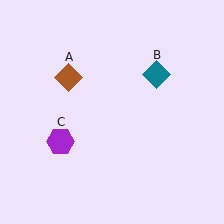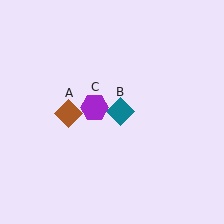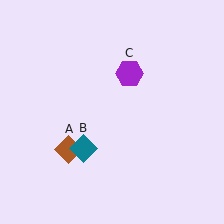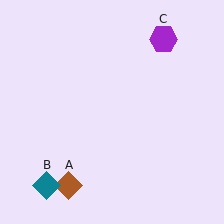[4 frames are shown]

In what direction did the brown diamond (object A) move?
The brown diamond (object A) moved down.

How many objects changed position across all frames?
3 objects changed position: brown diamond (object A), teal diamond (object B), purple hexagon (object C).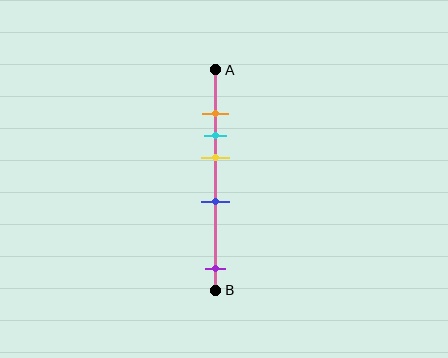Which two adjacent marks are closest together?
The orange and cyan marks are the closest adjacent pair.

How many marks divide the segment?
There are 5 marks dividing the segment.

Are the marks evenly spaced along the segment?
No, the marks are not evenly spaced.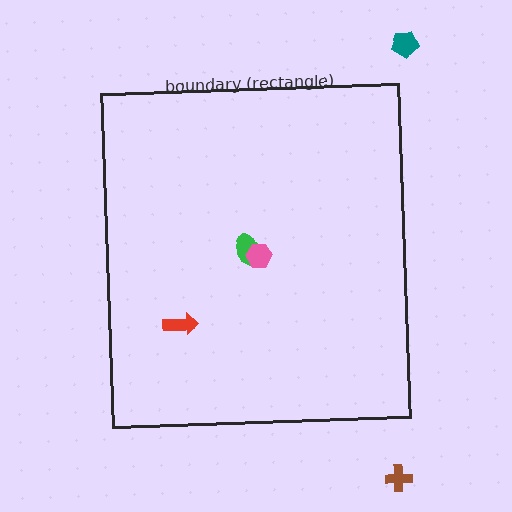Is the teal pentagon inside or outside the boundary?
Outside.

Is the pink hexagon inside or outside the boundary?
Inside.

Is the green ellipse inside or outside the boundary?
Inside.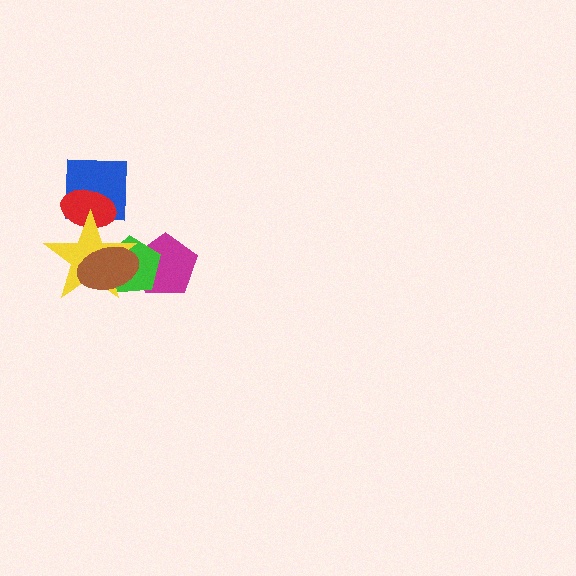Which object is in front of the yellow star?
The brown ellipse is in front of the yellow star.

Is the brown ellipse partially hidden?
No, no other shape covers it.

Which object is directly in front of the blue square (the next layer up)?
The red ellipse is directly in front of the blue square.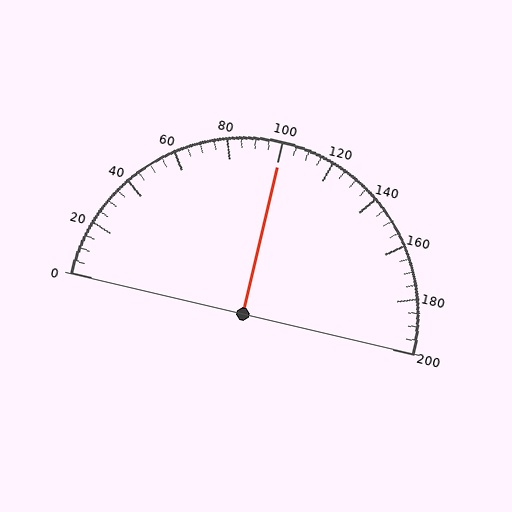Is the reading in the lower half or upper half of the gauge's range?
The reading is in the upper half of the range (0 to 200).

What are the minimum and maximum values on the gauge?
The gauge ranges from 0 to 200.